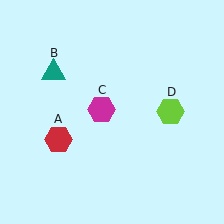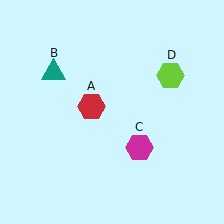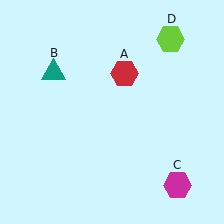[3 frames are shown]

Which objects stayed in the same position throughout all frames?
Teal triangle (object B) remained stationary.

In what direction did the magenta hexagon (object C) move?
The magenta hexagon (object C) moved down and to the right.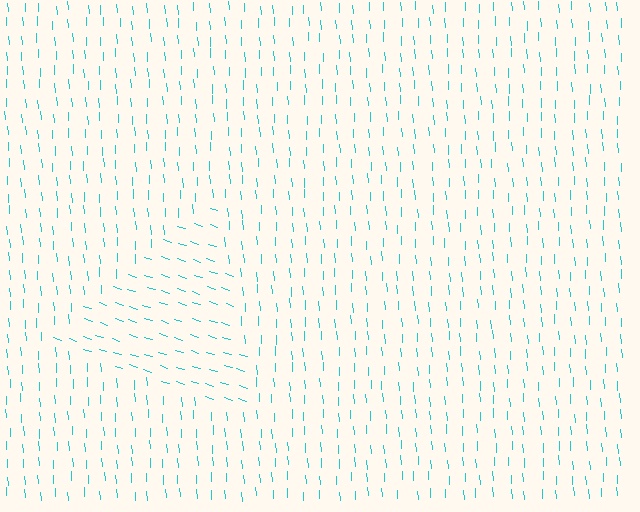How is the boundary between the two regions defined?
The boundary is defined purely by a change in line orientation (approximately 68 degrees difference). All lines are the same color and thickness.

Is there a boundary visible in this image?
Yes, there is a texture boundary formed by a change in line orientation.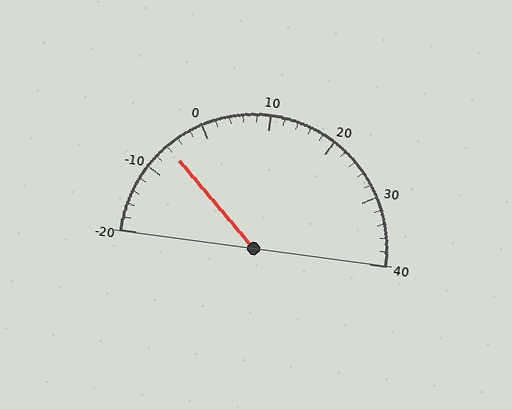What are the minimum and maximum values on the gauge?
The gauge ranges from -20 to 40.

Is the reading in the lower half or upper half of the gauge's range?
The reading is in the lower half of the range (-20 to 40).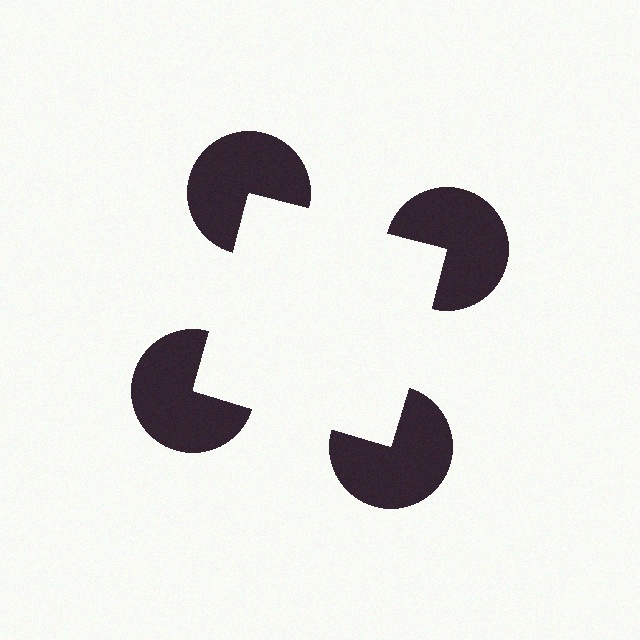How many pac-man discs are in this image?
There are 4 — one at each vertex of the illusory square.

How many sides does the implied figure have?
4 sides.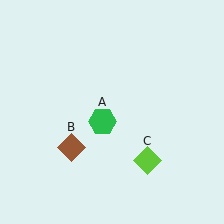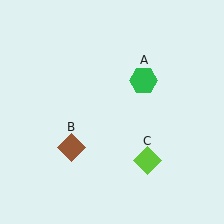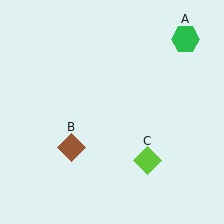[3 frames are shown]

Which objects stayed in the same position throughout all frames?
Brown diamond (object B) and lime diamond (object C) remained stationary.